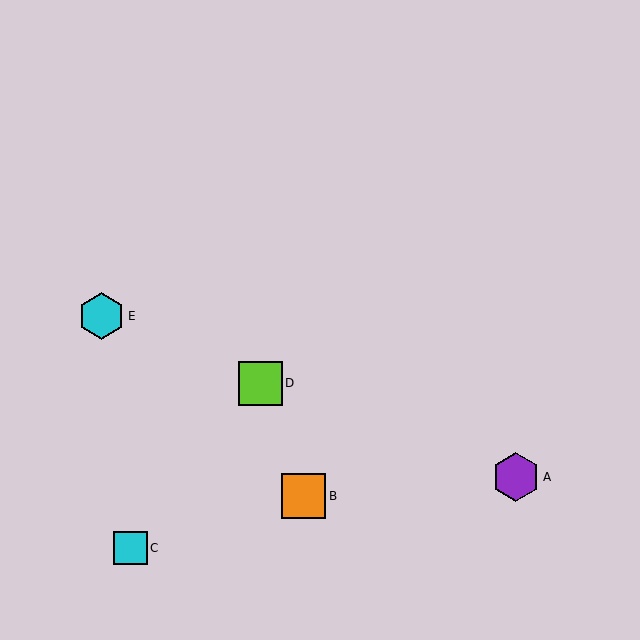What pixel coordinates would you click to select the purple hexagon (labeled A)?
Click at (516, 477) to select the purple hexagon A.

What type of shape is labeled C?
Shape C is a cyan square.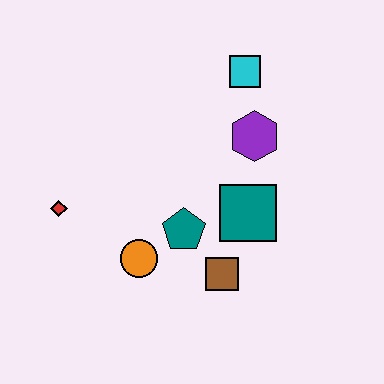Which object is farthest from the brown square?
The cyan square is farthest from the brown square.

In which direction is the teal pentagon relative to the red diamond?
The teal pentagon is to the right of the red diamond.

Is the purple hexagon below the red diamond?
No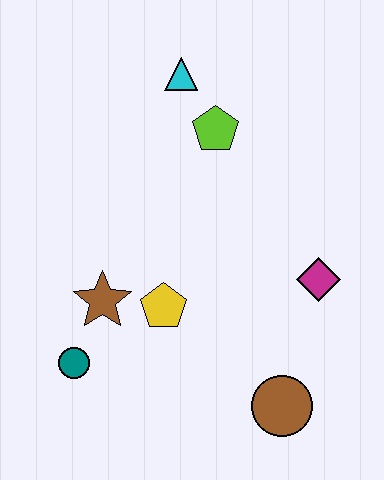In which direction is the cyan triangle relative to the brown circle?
The cyan triangle is above the brown circle.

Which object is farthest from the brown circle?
The cyan triangle is farthest from the brown circle.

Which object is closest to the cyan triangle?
The lime pentagon is closest to the cyan triangle.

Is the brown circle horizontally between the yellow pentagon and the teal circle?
No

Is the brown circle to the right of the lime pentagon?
Yes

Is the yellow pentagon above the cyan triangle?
No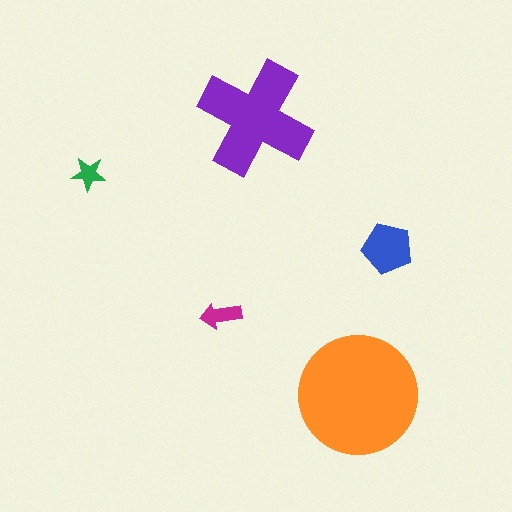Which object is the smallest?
The green star.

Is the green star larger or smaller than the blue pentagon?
Smaller.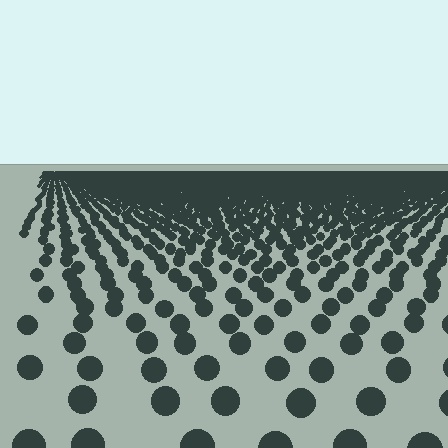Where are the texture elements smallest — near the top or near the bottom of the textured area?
Near the top.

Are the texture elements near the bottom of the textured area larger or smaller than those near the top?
Larger. Near the bottom, elements are closer to the viewer and appear at a bigger on-screen size.